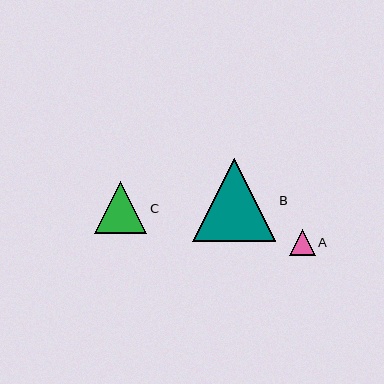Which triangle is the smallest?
Triangle A is the smallest with a size of approximately 25 pixels.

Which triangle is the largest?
Triangle B is the largest with a size of approximately 83 pixels.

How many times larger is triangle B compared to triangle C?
Triangle B is approximately 1.6 times the size of triangle C.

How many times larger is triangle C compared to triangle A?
Triangle C is approximately 2.1 times the size of triangle A.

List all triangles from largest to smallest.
From largest to smallest: B, C, A.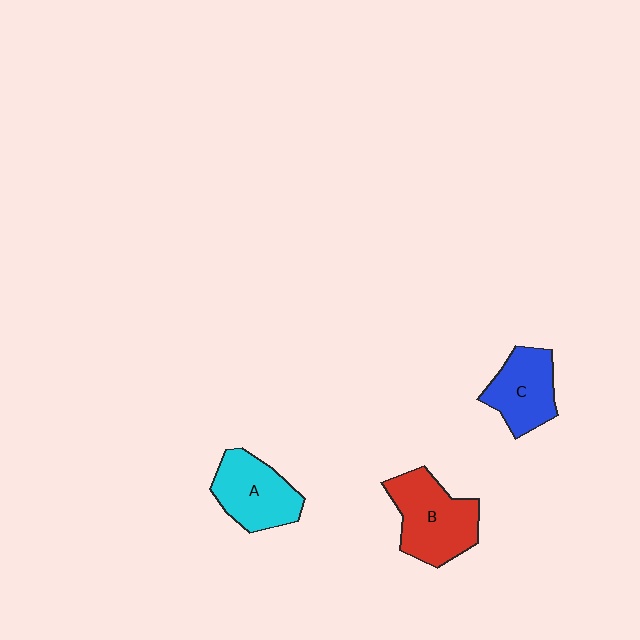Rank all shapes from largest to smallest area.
From largest to smallest: B (red), A (cyan), C (blue).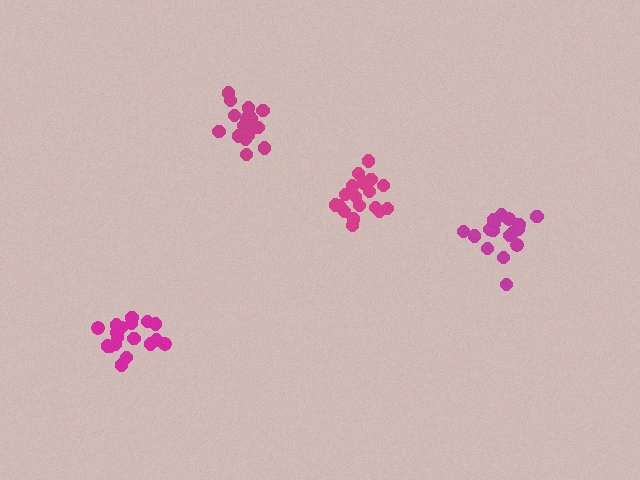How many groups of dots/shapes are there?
There are 4 groups.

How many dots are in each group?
Group 1: 18 dots, Group 2: 18 dots, Group 3: 18 dots, Group 4: 19 dots (73 total).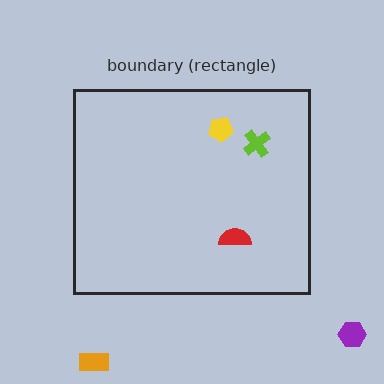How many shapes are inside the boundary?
3 inside, 2 outside.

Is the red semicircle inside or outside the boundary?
Inside.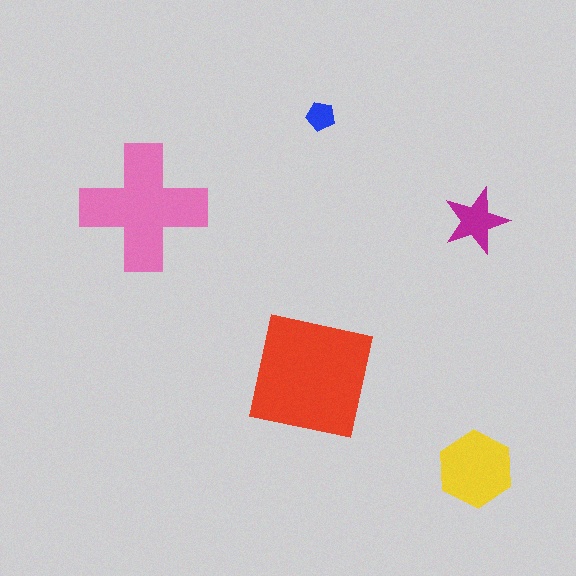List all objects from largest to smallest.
The red square, the pink cross, the yellow hexagon, the magenta star, the blue pentagon.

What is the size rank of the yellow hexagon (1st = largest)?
3rd.